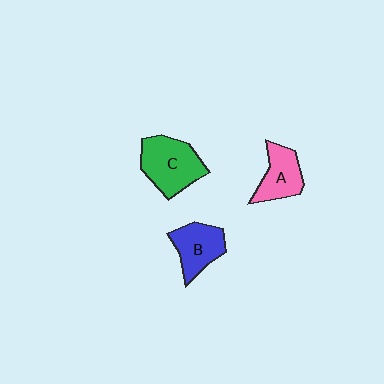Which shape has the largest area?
Shape C (green).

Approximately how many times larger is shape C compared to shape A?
Approximately 1.4 times.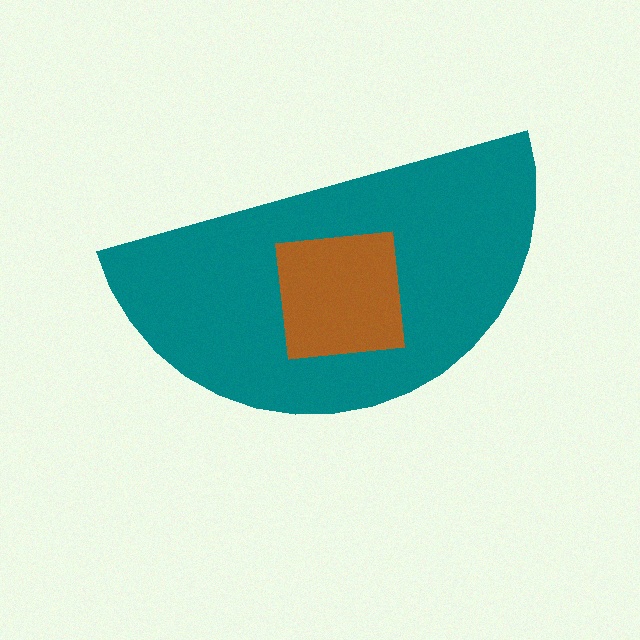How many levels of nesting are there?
2.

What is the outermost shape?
The teal semicircle.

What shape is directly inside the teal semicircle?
The brown square.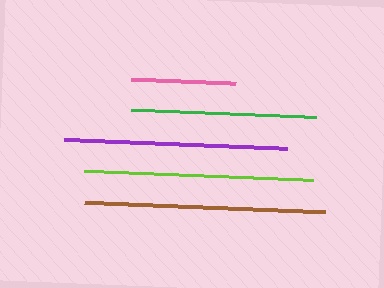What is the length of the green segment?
The green segment is approximately 185 pixels long.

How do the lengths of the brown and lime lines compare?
The brown and lime lines are approximately the same length.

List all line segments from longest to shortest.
From longest to shortest: brown, lime, purple, green, pink.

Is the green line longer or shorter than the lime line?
The lime line is longer than the green line.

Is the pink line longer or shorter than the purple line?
The purple line is longer than the pink line.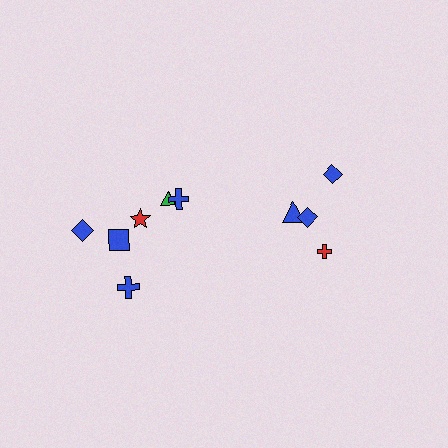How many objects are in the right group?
There are 4 objects.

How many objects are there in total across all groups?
There are 10 objects.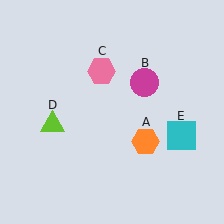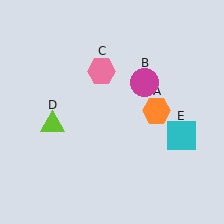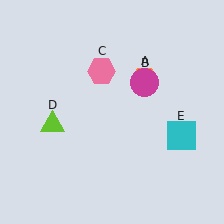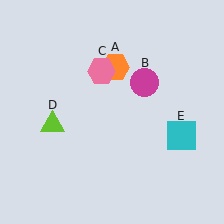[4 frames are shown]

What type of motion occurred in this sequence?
The orange hexagon (object A) rotated counterclockwise around the center of the scene.